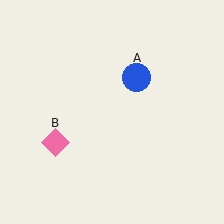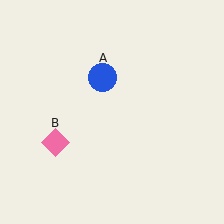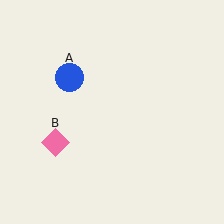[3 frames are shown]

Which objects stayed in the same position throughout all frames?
Pink diamond (object B) remained stationary.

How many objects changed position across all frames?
1 object changed position: blue circle (object A).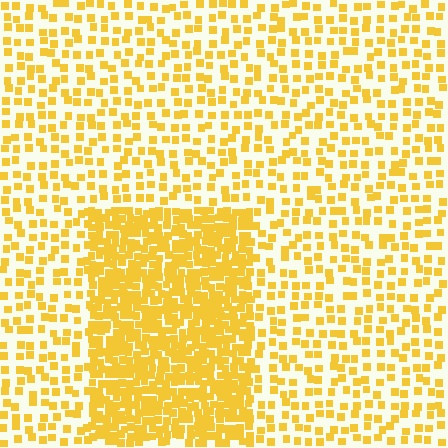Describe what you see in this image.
The image contains small yellow elements arranged at two different densities. A rectangle-shaped region is visible where the elements are more densely packed than the surrounding area.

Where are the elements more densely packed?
The elements are more densely packed inside the rectangle boundary.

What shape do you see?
I see a rectangle.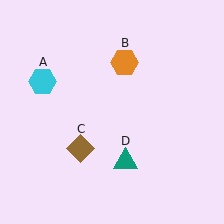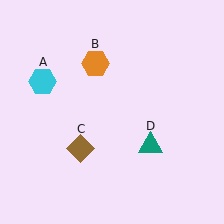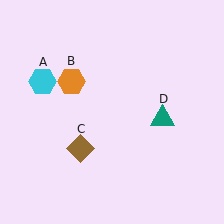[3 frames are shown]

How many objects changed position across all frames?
2 objects changed position: orange hexagon (object B), teal triangle (object D).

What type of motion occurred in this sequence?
The orange hexagon (object B), teal triangle (object D) rotated counterclockwise around the center of the scene.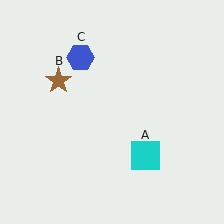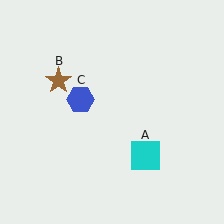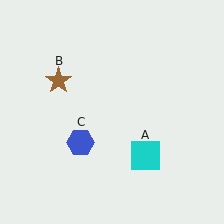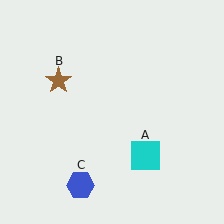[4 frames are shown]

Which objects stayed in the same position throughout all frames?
Cyan square (object A) and brown star (object B) remained stationary.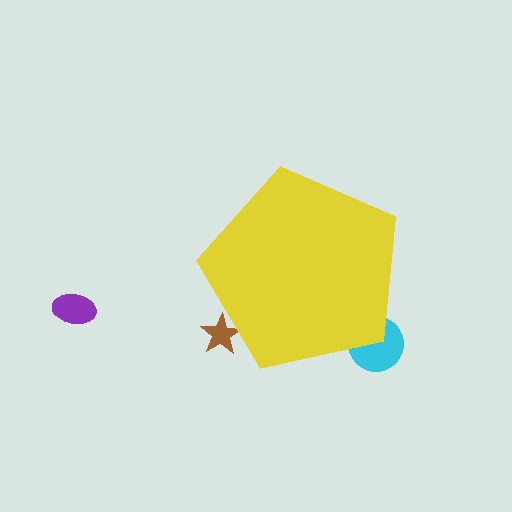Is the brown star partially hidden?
Yes, the brown star is partially hidden behind the yellow pentagon.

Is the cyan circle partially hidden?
Yes, the cyan circle is partially hidden behind the yellow pentagon.